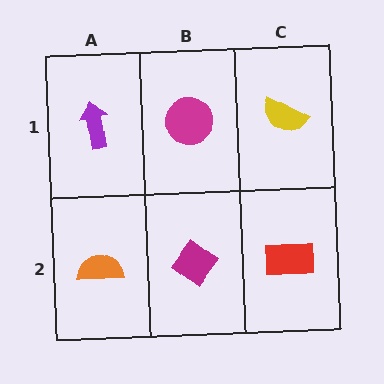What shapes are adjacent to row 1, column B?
A magenta diamond (row 2, column B), a purple arrow (row 1, column A), a yellow semicircle (row 1, column C).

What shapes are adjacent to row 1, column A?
An orange semicircle (row 2, column A), a magenta circle (row 1, column B).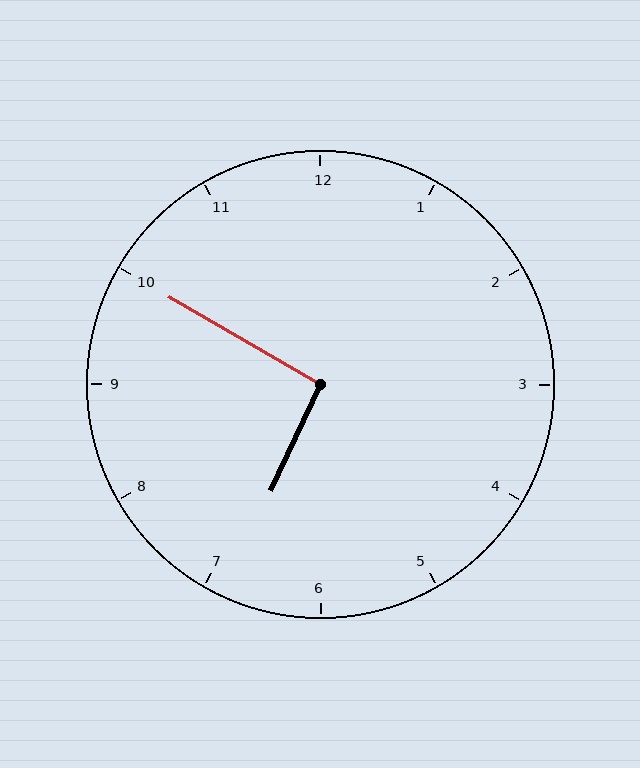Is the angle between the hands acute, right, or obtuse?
It is right.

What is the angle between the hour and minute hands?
Approximately 95 degrees.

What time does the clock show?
6:50.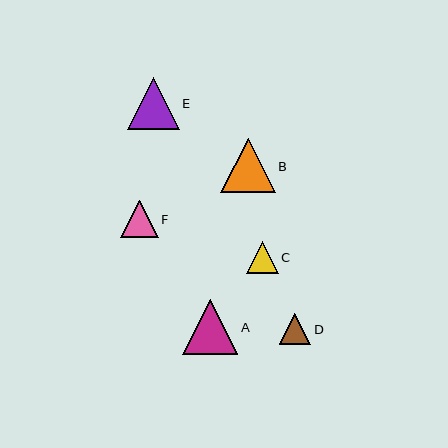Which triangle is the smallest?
Triangle D is the smallest with a size of approximately 31 pixels.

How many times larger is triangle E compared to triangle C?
Triangle E is approximately 1.6 times the size of triangle C.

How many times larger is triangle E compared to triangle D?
Triangle E is approximately 1.7 times the size of triangle D.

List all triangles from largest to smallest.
From largest to smallest: A, B, E, F, C, D.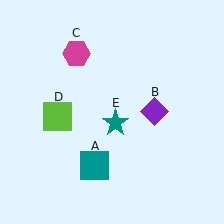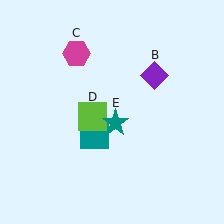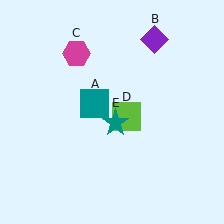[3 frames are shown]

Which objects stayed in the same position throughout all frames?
Magenta hexagon (object C) and teal star (object E) remained stationary.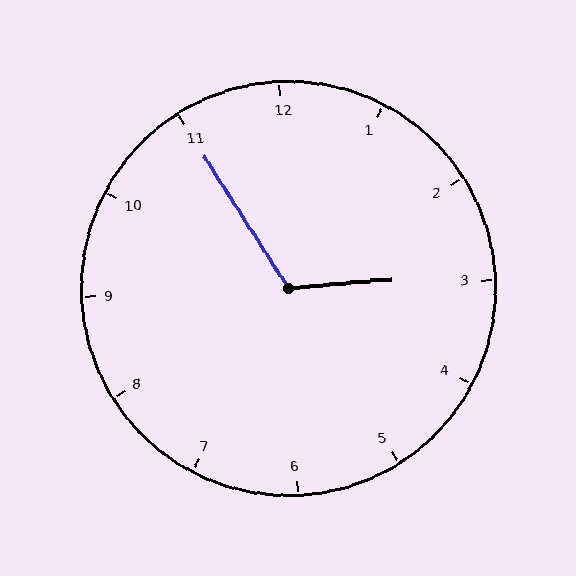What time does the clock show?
2:55.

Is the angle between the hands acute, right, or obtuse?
It is obtuse.